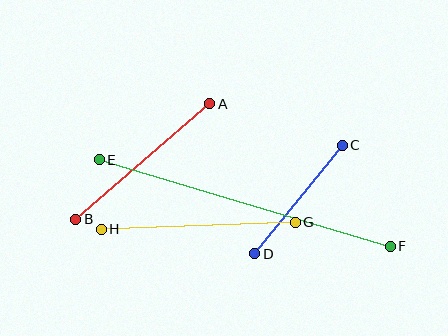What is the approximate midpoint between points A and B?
The midpoint is at approximately (143, 161) pixels.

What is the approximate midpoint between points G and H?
The midpoint is at approximately (198, 226) pixels.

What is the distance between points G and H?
The distance is approximately 194 pixels.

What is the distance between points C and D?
The distance is approximately 139 pixels.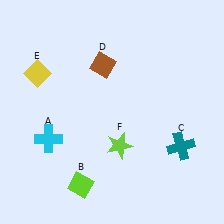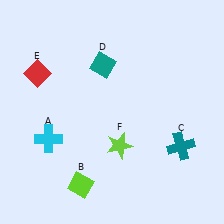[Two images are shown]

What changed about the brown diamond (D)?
In Image 1, D is brown. In Image 2, it changed to teal.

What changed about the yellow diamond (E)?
In Image 1, E is yellow. In Image 2, it changed to red.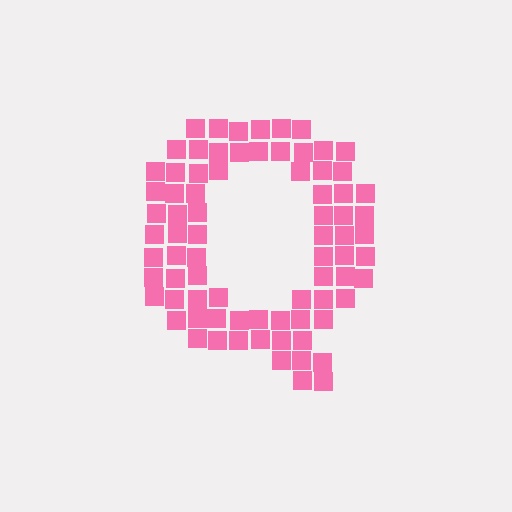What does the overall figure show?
The overall figure shows the letter Q.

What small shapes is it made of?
It is made of small squares.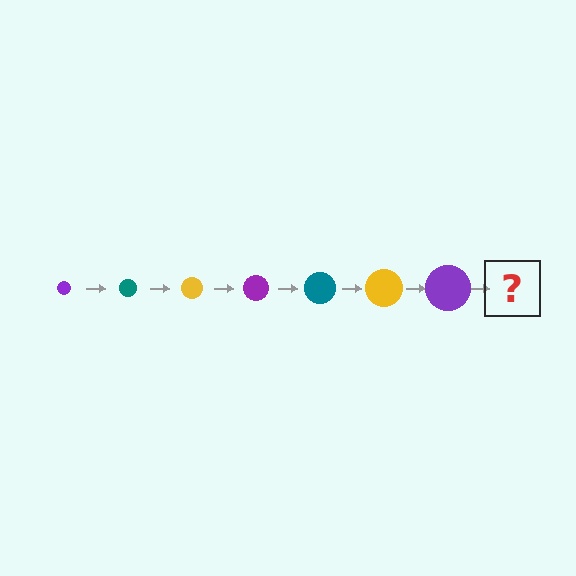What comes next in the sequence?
The next element should be a teal circle, larger than the previous one.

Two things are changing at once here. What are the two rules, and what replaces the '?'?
The two rules are that the circle grows larger each step and the color cycles through purple, teal, and yellow. The '?' should be a teal circle, larger than the previous one.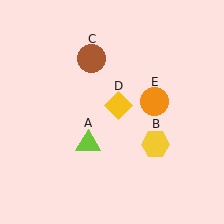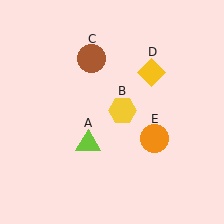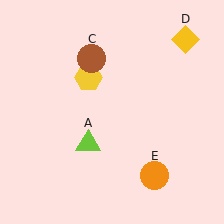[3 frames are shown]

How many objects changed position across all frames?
3 objects changed position: yellow hexagon (object B), yellow diamond (object D), orange circle (object E).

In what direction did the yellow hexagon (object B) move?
The yellow hexagon (object B) moved up and to the left.